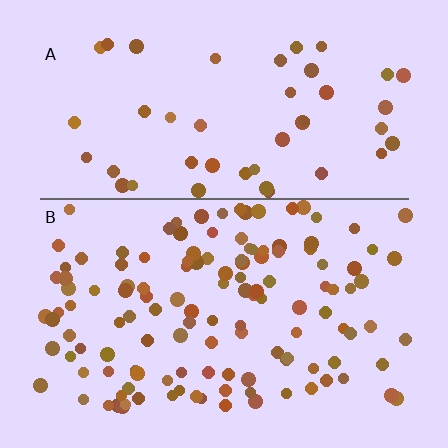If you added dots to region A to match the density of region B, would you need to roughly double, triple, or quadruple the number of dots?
Approximately triple.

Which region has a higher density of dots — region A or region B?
B (the bottom).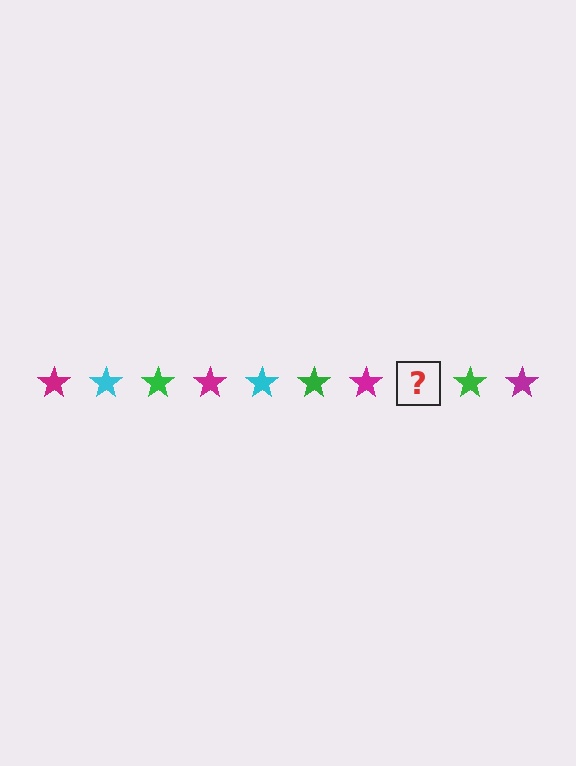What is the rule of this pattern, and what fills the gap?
The rule is that the pattern cycles through magenta, cyan, green stars. The gap should be filled with a cyan star.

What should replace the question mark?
The question mark should be replaced with a cyan star.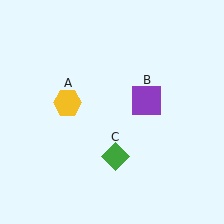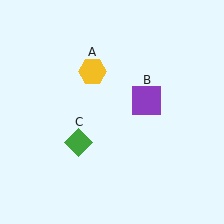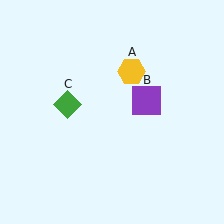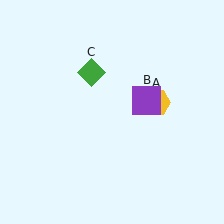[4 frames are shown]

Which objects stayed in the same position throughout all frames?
Purple square (object B) remained stationary.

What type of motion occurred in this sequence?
The yellow hexagon (object A), green diamond (object C) rotated clockwise around the center of the scene.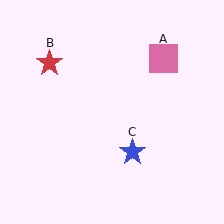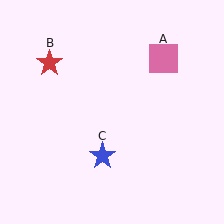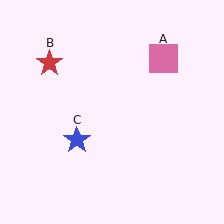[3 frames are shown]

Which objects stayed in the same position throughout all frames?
Pink square (object A) and red star (object B) remained stationary.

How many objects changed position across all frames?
1 object changed position: blue star (object C).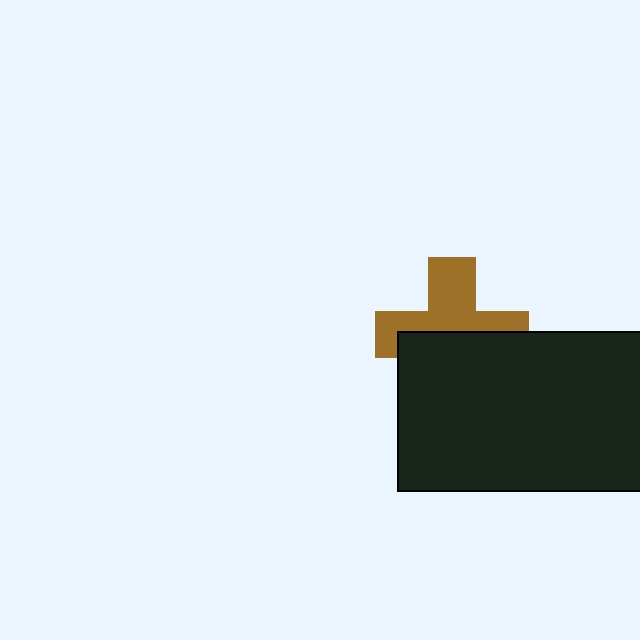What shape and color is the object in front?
The object in front is a black rectangle.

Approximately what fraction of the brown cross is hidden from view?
Roughly 49% of the brown cross is hidden behind the black rectangle.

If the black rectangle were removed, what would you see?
You would see the complete brown cross.